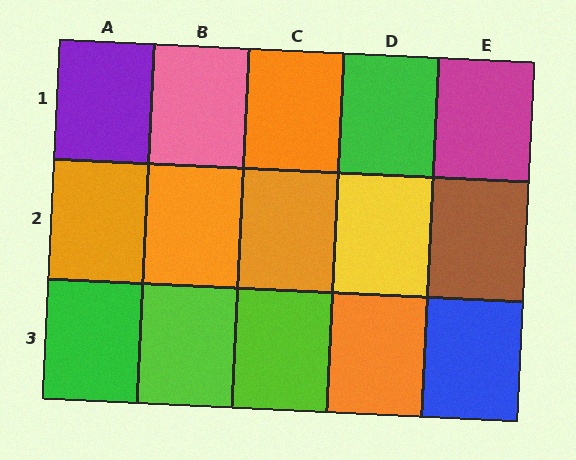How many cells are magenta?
1 cell is magenta.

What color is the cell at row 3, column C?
Lime.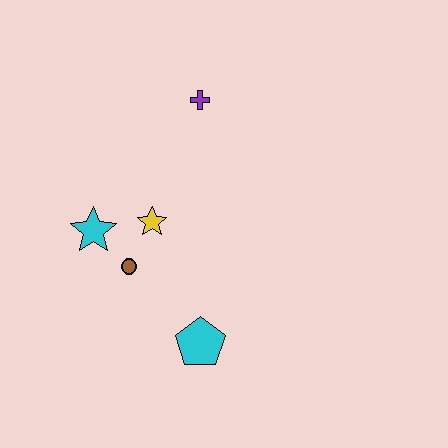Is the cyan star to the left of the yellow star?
Yes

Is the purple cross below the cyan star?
No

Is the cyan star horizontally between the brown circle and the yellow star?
No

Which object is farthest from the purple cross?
The cyan pentagon is farthest from the purple cross.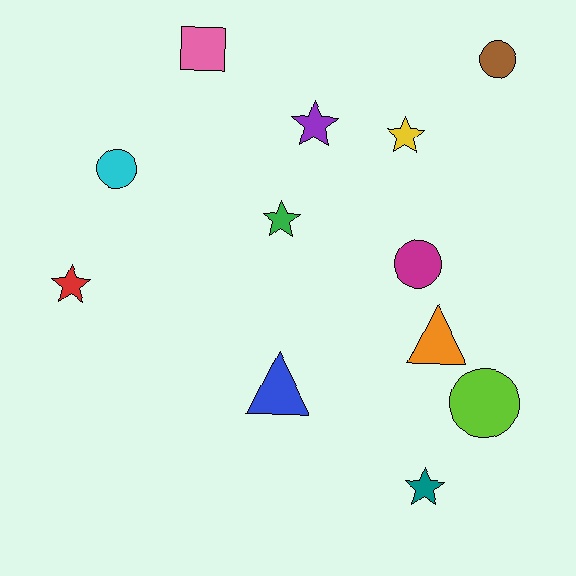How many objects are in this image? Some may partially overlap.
There are 12 objects.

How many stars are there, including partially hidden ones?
There are 5 stars.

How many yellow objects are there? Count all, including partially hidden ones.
There is 1 yellow object.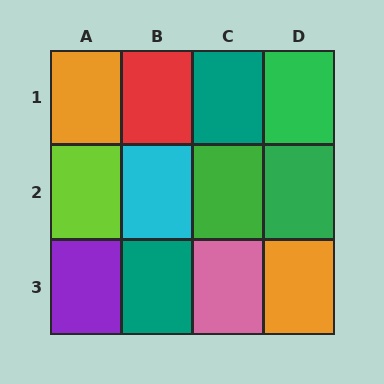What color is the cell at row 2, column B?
Cyan.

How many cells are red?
1 cell is red.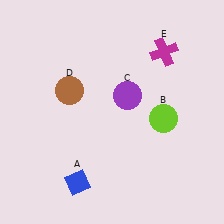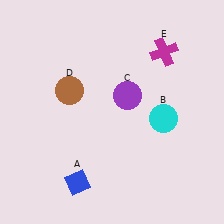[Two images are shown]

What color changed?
The circle (B) changed from lime in Image 1 to cyan in Image 2.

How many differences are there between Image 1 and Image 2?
There is 1 difference between the two images.